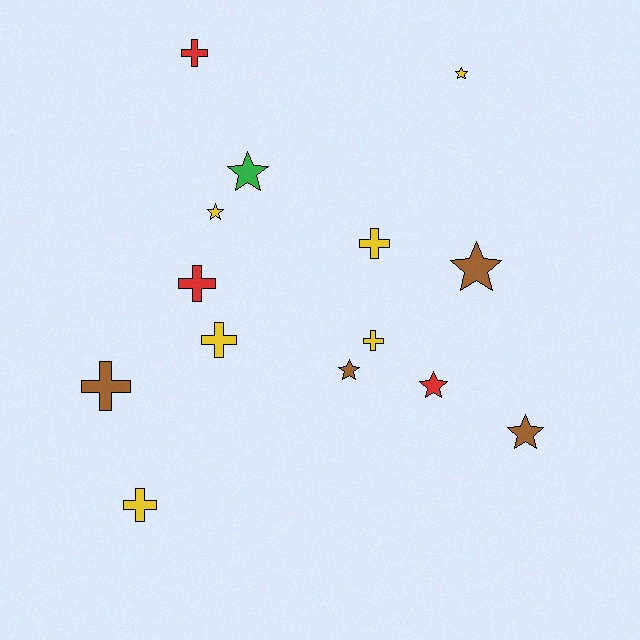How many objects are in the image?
There are 14 objects.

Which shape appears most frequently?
Star, with 7 objects.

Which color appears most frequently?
Yellow, with 6 objects.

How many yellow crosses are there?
There are 4 yellow crosses.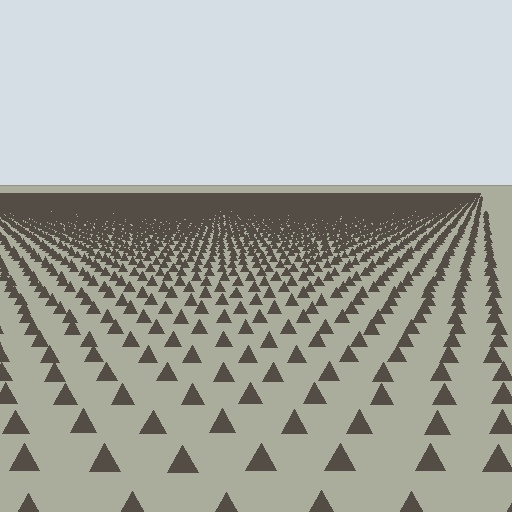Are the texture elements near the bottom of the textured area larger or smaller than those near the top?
Larger. Near the bottom, elements are closer to the viewer and appear at a bigger on-screen size.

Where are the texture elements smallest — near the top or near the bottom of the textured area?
Near the top.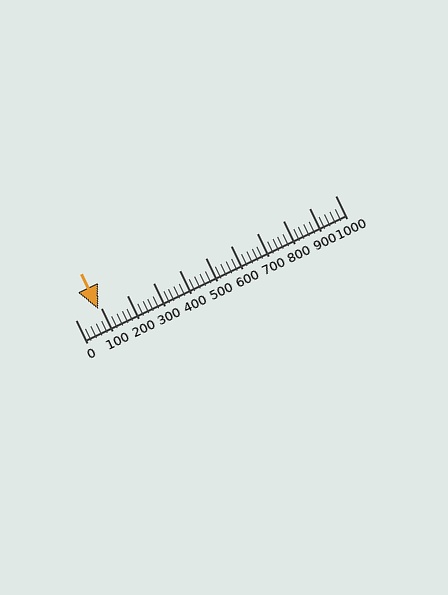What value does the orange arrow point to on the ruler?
The orange arrow points to approximately 88.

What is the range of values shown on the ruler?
The ruler shows values from 0 to 1000.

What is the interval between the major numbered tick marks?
The major tick marks are spaced 100 units apart.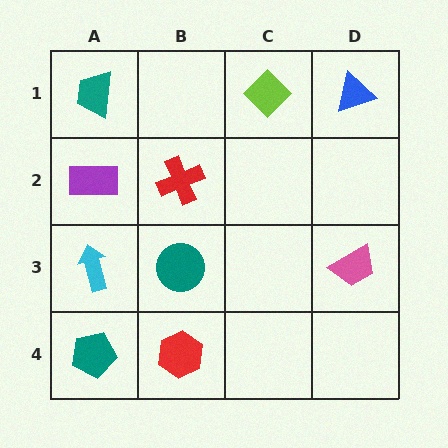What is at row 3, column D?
A pink trapezoid.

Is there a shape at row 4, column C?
No, that cell is empty.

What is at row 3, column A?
A cyan arrow.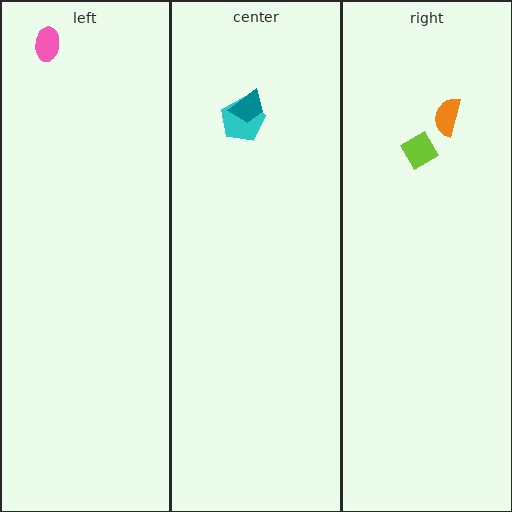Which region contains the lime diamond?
The right region.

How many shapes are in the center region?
2.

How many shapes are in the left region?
1.